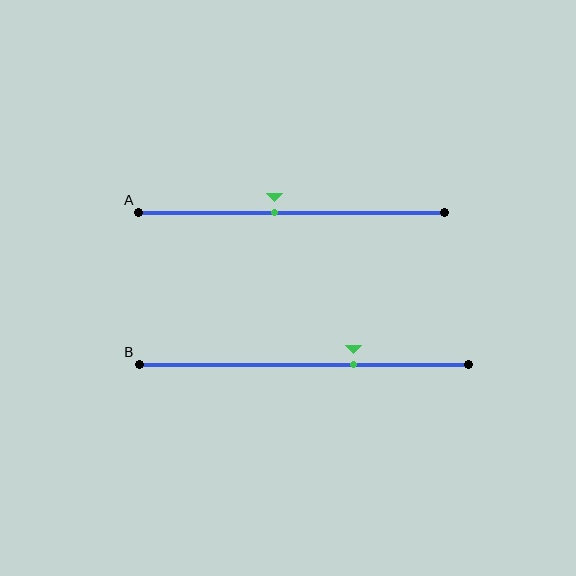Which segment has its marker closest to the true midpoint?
Segment A has its marker closest to the true midpoint.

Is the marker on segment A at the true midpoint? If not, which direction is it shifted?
No, the marker on segment A is shifted to the left by about 6% of the segment length.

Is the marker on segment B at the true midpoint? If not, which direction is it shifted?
No, the marker on segment B is shifted to the right by about 15% of the segment length.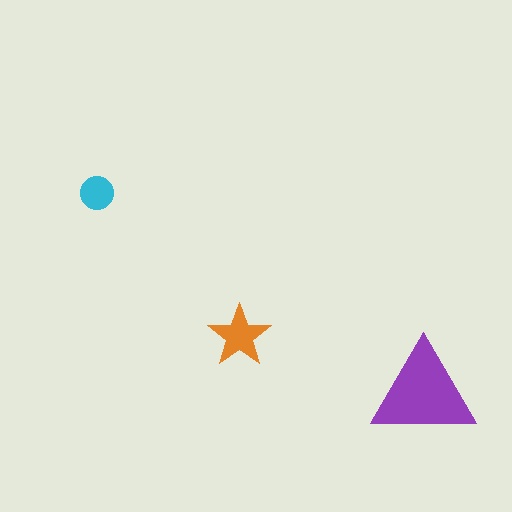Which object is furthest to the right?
The purple triangle is rightmost.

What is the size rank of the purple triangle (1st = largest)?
1st.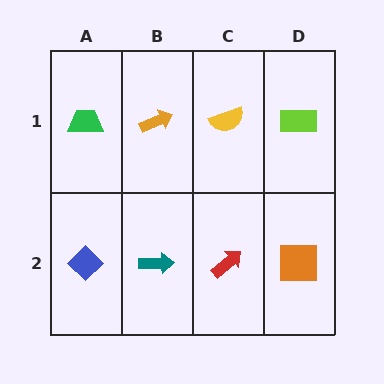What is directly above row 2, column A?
A green trapezoid.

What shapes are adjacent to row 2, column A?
A green trapezoid (row 1, column A), a teal arrow (row 2, column B).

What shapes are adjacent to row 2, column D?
A lime rectangle (row 1, column D), a red arrow (row 2, column C).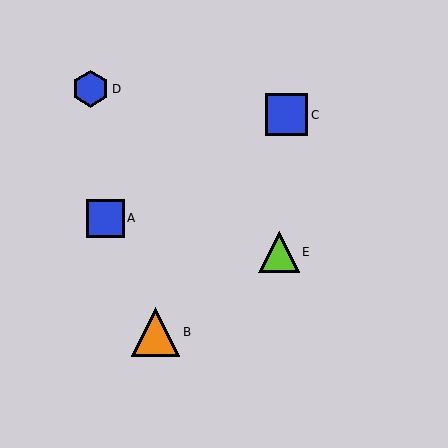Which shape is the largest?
The orange triangle (labeled B) is the largest.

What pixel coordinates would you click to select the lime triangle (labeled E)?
Click at (279, 252) to select the lime triangle E.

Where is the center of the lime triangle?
The center of the lime triangle is at (279, 252).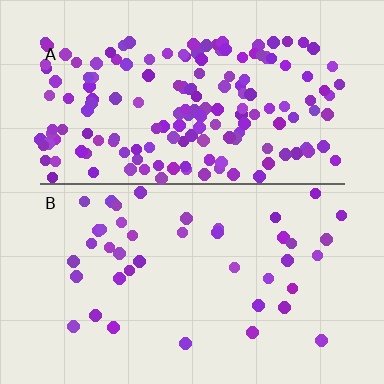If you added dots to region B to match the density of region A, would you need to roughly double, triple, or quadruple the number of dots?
Approximately quadruple.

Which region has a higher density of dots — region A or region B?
A (the top).